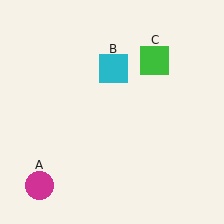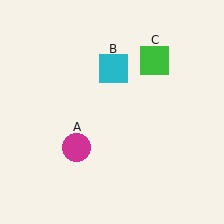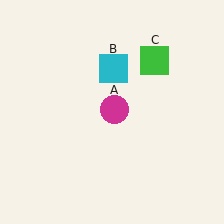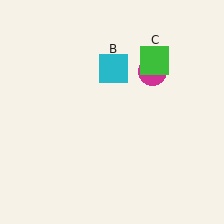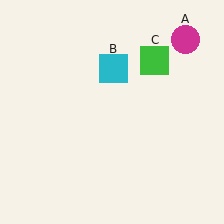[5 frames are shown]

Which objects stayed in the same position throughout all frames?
Cyan square (object B) and green square (object C) remained stationary.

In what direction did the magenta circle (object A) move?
The magenta circle (object A) moved up and to the right.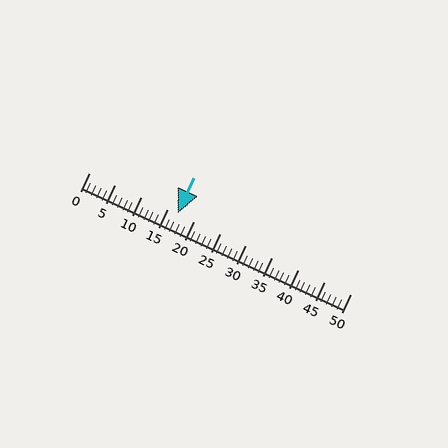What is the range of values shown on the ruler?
The ruler shows values from 0 to 50.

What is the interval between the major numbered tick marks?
The major tick marks are spaced 5 units apart.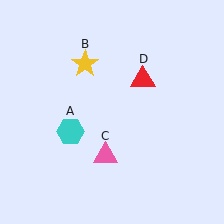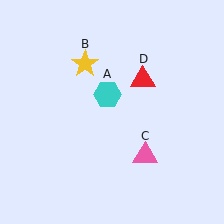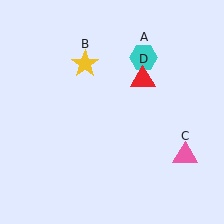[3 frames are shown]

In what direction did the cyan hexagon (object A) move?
The cyan hexagon (object A) moved up and to the right.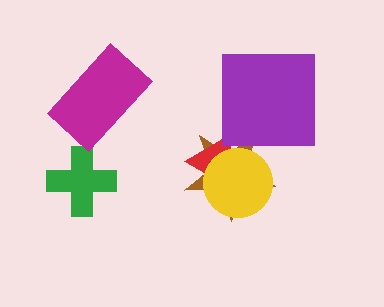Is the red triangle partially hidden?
Yes, it is partially covered by another shape.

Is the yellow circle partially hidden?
No, no other shape covers it.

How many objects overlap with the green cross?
0 objects overlap with the green cross.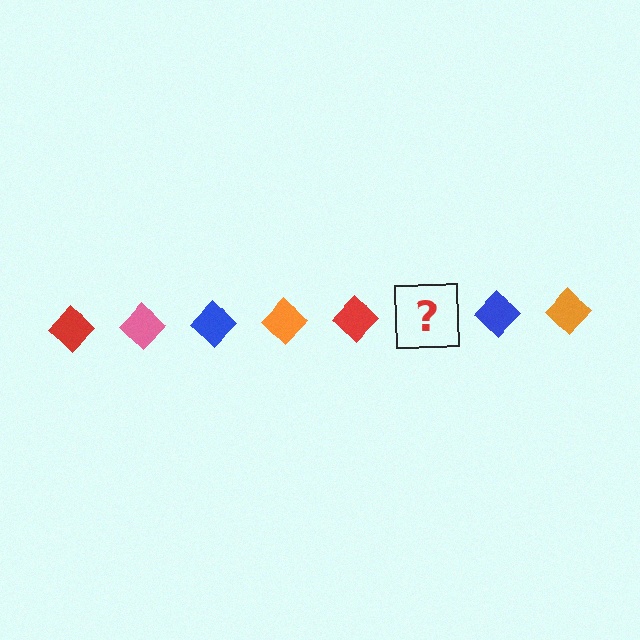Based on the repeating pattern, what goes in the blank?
The blank should be a pink diamond.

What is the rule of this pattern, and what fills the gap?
The rule is that the pattern cycles through red, pink, blue, orange diamonds. The gap should be filled with a pink diamond.